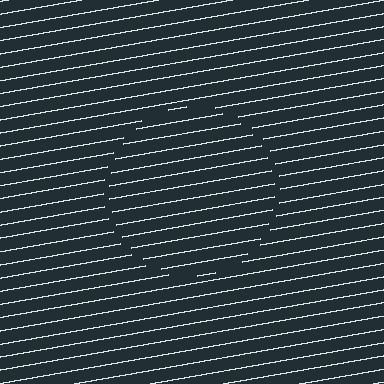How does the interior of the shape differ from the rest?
The interior of the shape contains the same grating, shifted by half a period — the contour is defined by the phase discontinuity where line-ends from the inner and outer gratings abut.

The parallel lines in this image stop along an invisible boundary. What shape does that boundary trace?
An illusory circle. The interior of the shape contains the same grating, shifted by half a period — the contour is defined by the phase discontinuity where line-ends from the inner and outer gratings abut.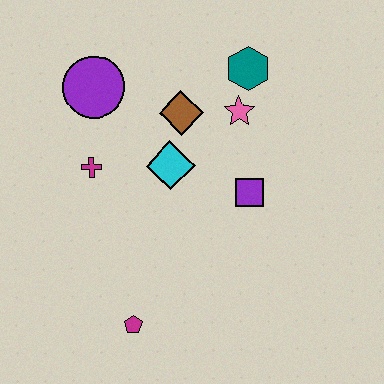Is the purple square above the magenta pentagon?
Yes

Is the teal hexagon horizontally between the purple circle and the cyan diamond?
No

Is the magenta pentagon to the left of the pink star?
Yes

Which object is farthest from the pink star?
The magenta pentagon is farthest from the pink star.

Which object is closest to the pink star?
The teal hexagon is closest to the pink star.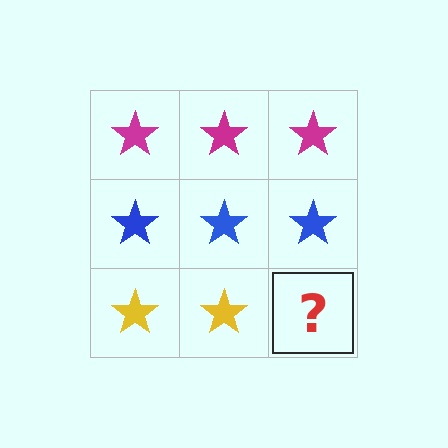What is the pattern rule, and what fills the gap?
The rule is that each row has a consistent color. The gap should be filled with a yellow star.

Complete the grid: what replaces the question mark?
The question mark should be replaced with a yellow star.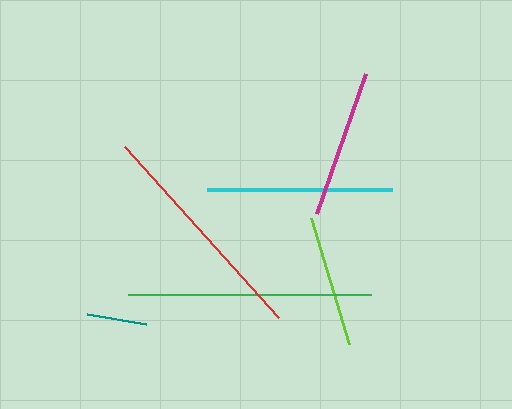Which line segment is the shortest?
The teal line is the shortest at approximately 60 pixels.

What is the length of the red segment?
The red segment is approximately 230 pixels long.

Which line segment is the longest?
The green line is the longest at approximately 243 pixels.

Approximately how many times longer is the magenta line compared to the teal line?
The magenta line is approximately 2.5 times the length of the teal line.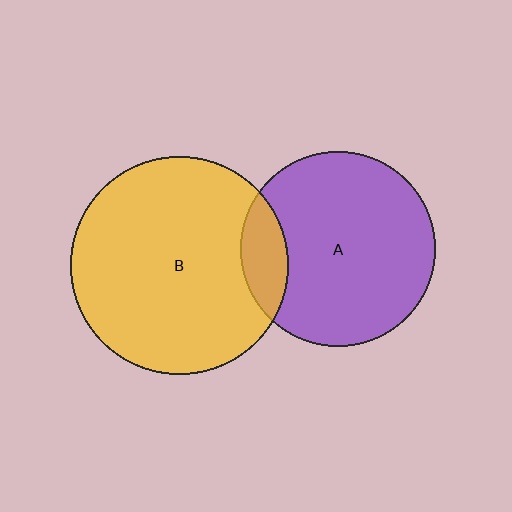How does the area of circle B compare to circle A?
Approximately 1.3 times.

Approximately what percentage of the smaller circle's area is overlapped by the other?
Approximately 15%.